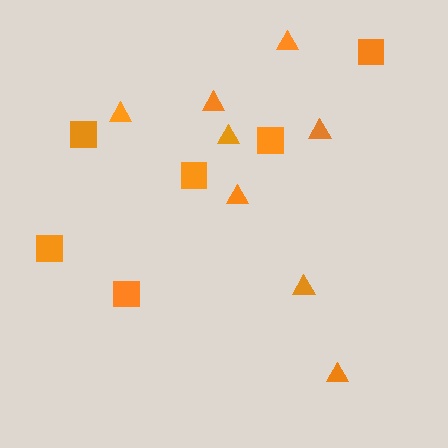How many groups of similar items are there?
There are 2 groups: one group of squares (6) and one group of triangles (8).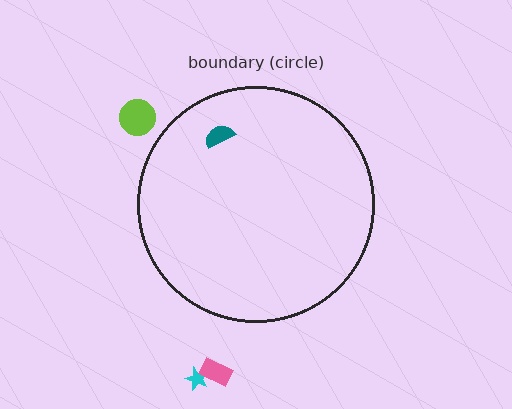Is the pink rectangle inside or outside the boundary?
Outside.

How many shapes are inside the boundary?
1 inside, 3 outside.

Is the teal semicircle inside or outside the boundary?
Inside.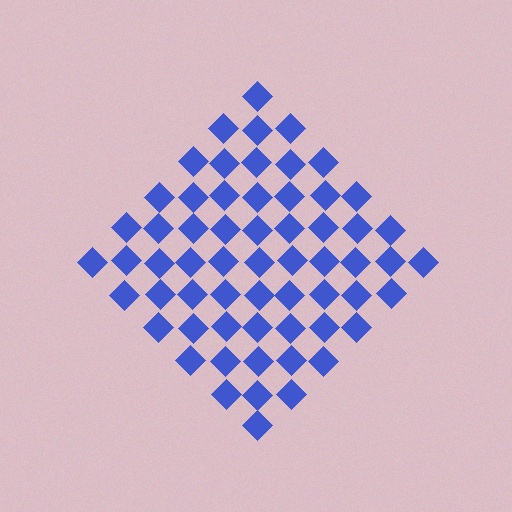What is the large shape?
The large shape is a diamond.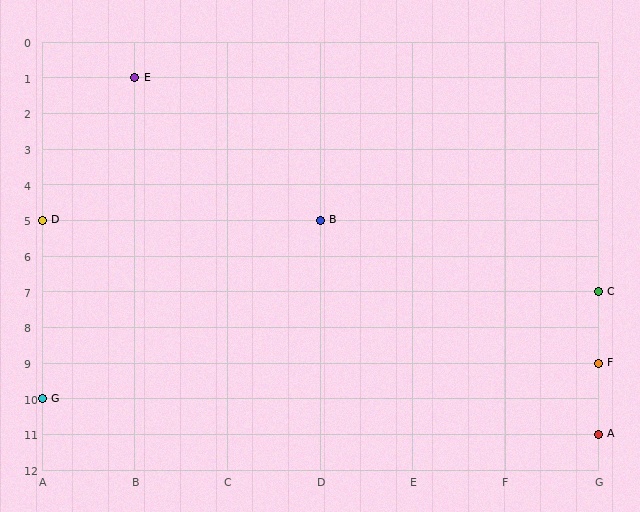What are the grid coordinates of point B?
Point B is at grid coordinates (D, 5).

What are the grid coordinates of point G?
Point G is at grid coordinates (A, 10).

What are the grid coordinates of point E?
Point E is at grid coordinates (B, 1).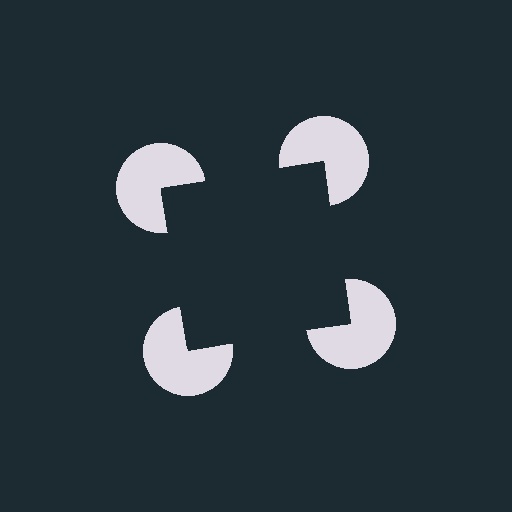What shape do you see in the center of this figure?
An illusory square — its edges are inferred from the aligned wedge cuts in the pac-man discs, not physically drawn.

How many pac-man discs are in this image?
There are 4 — one at each vertex of the illusory square.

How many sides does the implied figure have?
4 sides.